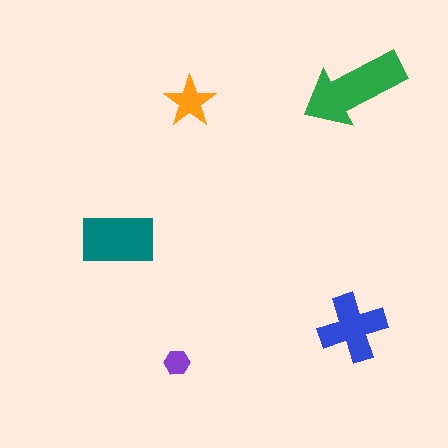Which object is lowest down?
The purple hexagon is bottommost.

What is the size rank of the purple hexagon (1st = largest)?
5th.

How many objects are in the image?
There are 5 objects in the image.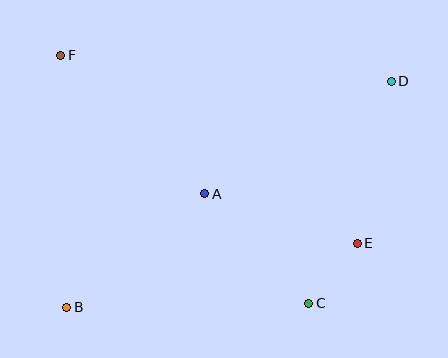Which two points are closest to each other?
Points C and E are closest to each other.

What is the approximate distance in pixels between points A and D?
The distance between A and D is approximately 218 pixels.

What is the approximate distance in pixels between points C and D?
The distance between C and D is approximately 237 pixels.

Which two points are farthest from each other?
Points B and D are farthest from each other.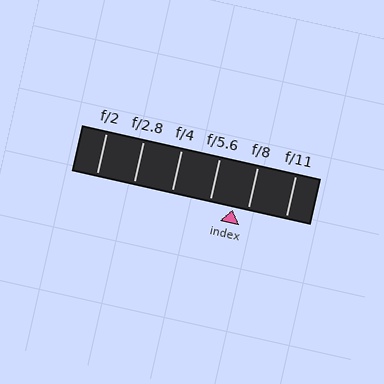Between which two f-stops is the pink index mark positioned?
The index mark is between f/5.6 and f/8.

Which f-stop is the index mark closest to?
The index mark is closest to f/8.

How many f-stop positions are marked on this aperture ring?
There are 6 f-stop positions marked.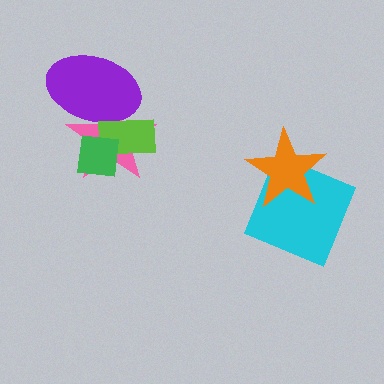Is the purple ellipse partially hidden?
Yes, it is partially covered by another shape.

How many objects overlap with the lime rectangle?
3 objects overlap with the lime rectangle.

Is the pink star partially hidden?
Yes, it is partially covered by another shape.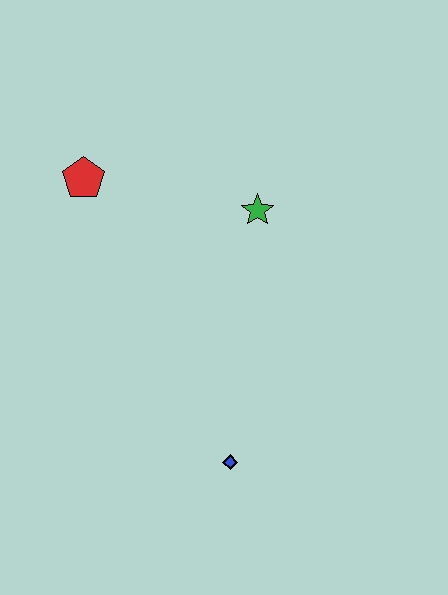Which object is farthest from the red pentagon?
The blue diamond is farthest from the red pentagon.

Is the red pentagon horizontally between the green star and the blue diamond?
No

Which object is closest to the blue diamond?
The green star is closest to the blue diamond.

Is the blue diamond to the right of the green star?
No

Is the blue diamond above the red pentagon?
No